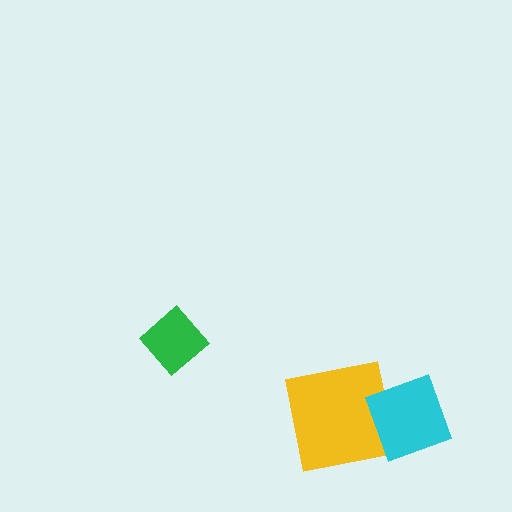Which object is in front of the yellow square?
The cyan diamond is in front of the yellow square.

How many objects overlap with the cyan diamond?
1 object overlaps with the cyan diamond.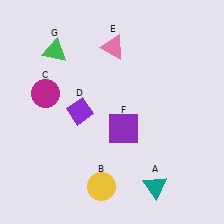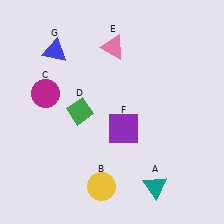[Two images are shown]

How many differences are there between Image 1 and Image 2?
There are 2 differences between the two images.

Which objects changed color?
D changed from purple to green. G changed from green to blue.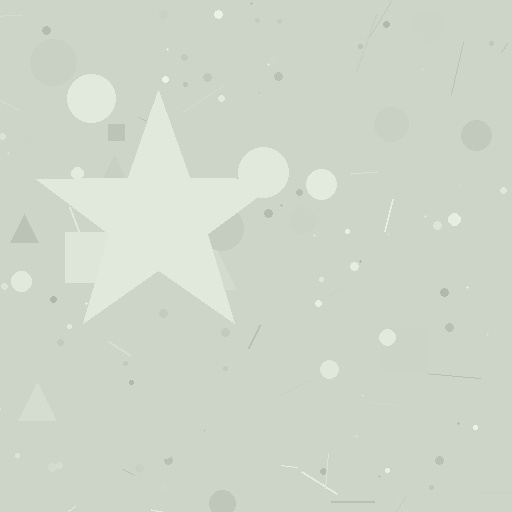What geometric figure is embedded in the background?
A star is embedded in the background.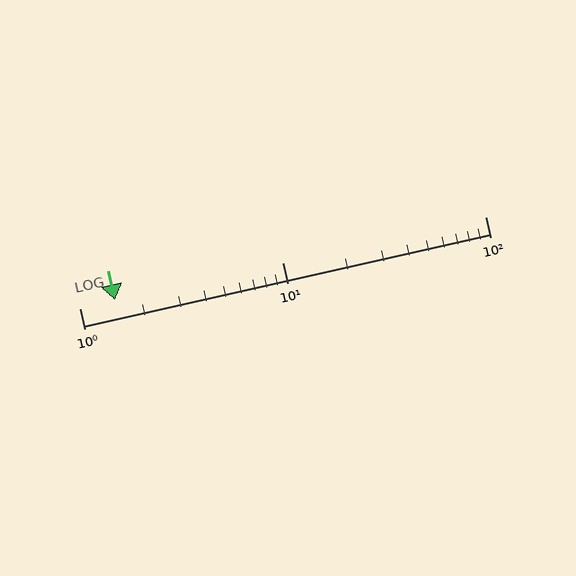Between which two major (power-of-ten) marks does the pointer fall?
The pointer is between 1 and 10.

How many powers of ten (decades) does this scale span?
The scale spans 2 decades, from 1 to 100.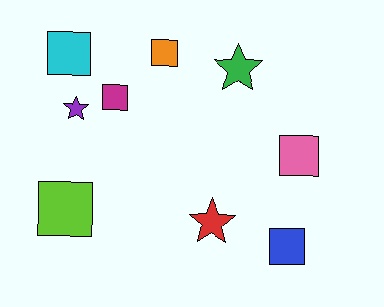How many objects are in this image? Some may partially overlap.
There are 9 objects.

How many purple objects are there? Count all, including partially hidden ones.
There is 1 purple object.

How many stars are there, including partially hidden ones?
There are 3 stars.